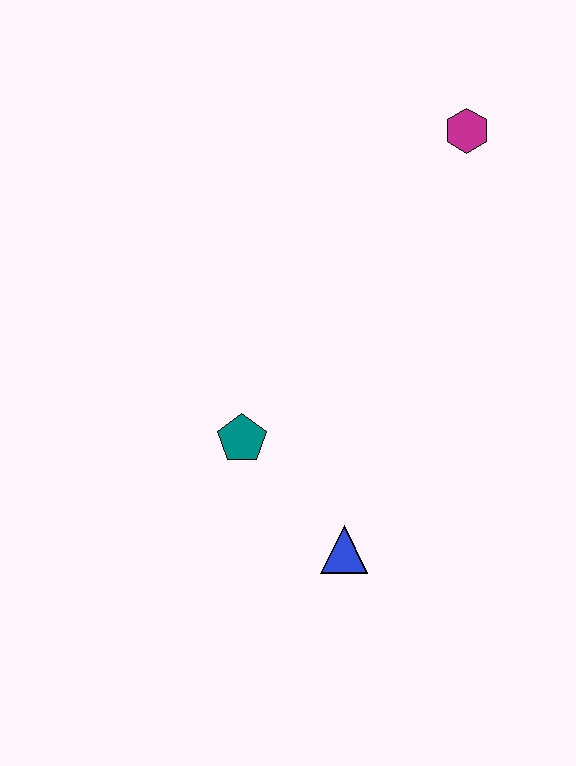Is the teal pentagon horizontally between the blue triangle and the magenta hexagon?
No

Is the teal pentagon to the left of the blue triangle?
Yes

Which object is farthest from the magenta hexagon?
The blue triangle is farthest from the magenta hexagon.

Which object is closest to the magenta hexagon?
The teal pentagon is closest to the magenta hexagon.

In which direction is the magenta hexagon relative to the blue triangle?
The magenta hexagon is above the blue triangle.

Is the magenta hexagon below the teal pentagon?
No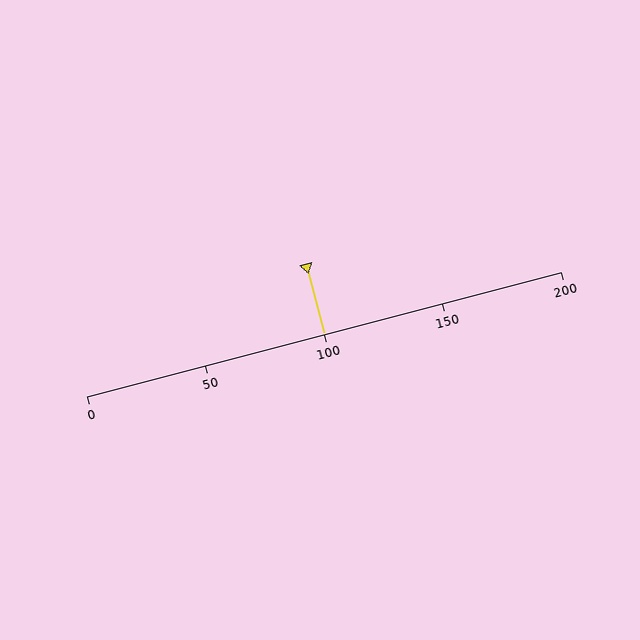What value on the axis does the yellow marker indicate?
The marker indicates approximately 100.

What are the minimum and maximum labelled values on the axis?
The axis runs from 0 to 200.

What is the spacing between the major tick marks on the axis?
The major ticks are spaced 50 apart.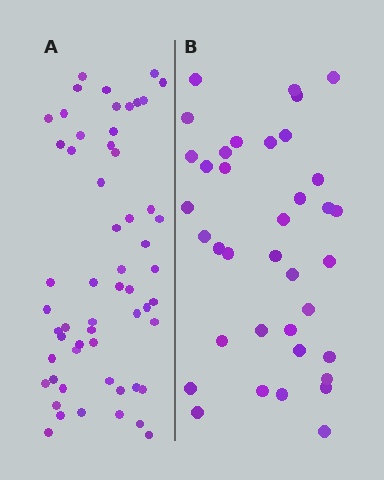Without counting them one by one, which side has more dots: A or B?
Region A (the left region) has more dots.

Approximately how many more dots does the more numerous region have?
Region A has approximately 20 more dots than region B.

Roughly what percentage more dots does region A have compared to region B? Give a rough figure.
About 55% more.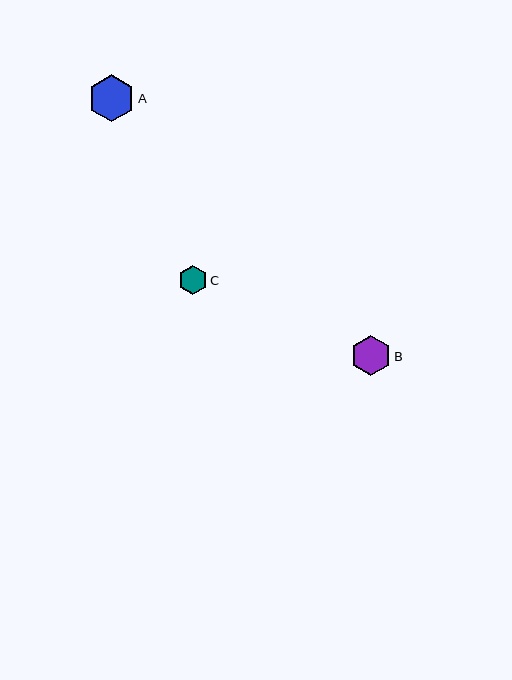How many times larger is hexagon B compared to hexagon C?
Hexagon B is approximately 1.4 times the size of hexagon C.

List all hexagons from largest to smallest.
From largest to smallest: A, B, C.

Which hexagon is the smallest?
Hexagon C is the smallest with a size of approximately 28 pixels.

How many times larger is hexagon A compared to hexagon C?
Hexagon A is approximately 1.6 times the size of hexagon C.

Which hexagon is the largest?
Hexagon A is the largest with a size of approximately 47 pixels.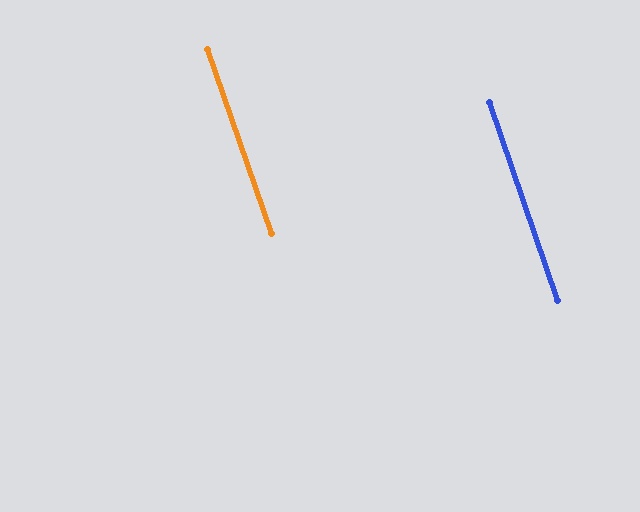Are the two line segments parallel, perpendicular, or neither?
Parallel — their directions differ by only 0.0°.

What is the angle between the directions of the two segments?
Approximately 0 degrees.